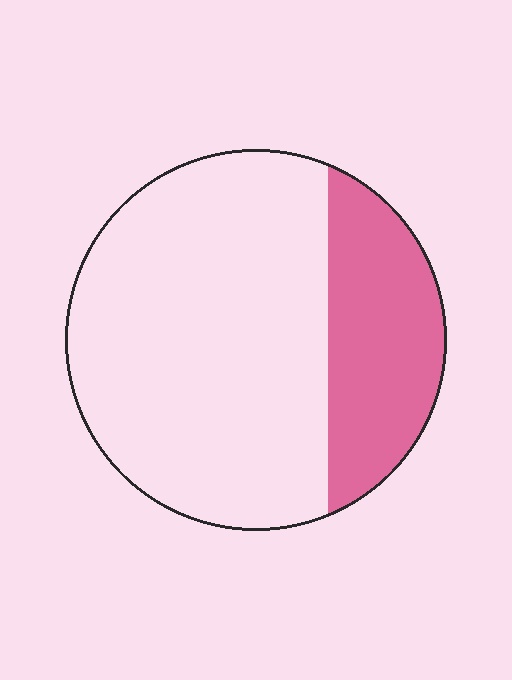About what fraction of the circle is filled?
About one quarter (1/4).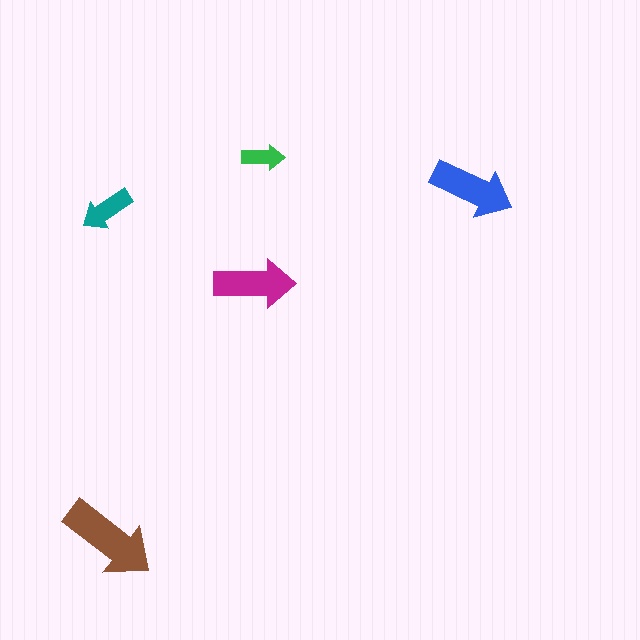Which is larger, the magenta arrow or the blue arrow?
The blue one.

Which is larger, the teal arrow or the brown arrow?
The brown one.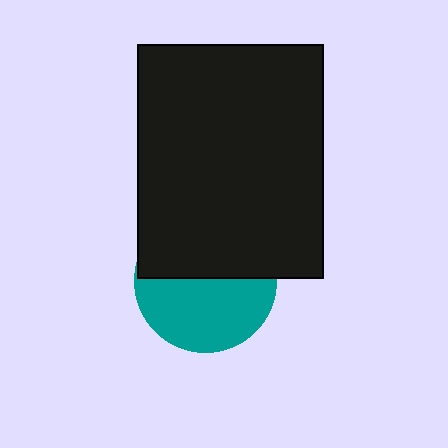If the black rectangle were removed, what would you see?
You would see the complete teal circle.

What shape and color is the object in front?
The object in front is a black rectangle.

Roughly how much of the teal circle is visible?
About half of it is visible (roughly 52%).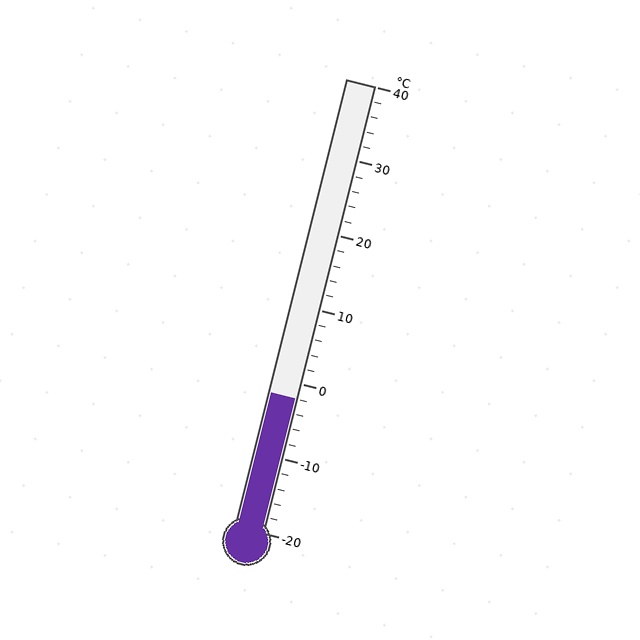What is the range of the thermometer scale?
The thermometer scale ranges from -20°C to 40°C.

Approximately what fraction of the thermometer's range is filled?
The thermometer is filled to approximately 30% of its range.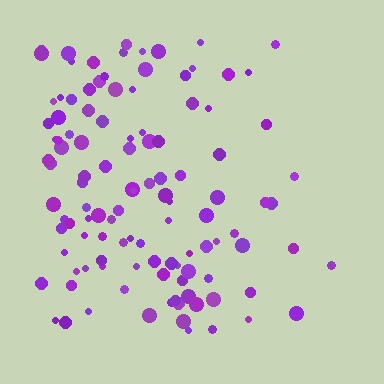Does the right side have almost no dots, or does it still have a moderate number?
Still a moderate number, just noticeably fewer than the left.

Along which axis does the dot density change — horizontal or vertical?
Horizontal.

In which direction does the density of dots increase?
From right to left, with the left side densest.